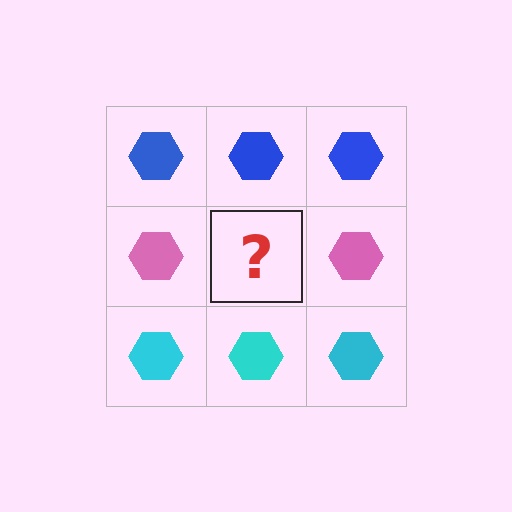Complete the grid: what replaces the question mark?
The question mark should be replaced with a pink hexagon.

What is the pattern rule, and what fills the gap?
The rule is that each row has a consistent color. The gap should be filled with a pink hexagon.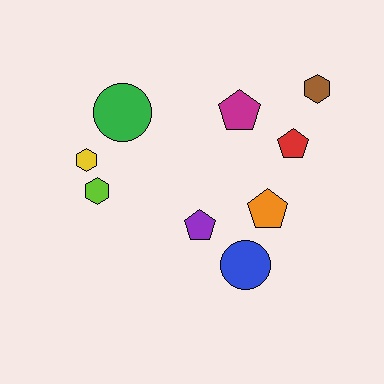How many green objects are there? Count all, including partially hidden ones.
There is 1 green object.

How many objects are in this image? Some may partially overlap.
There are 9 objects.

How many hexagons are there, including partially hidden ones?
There are 3 hexagons.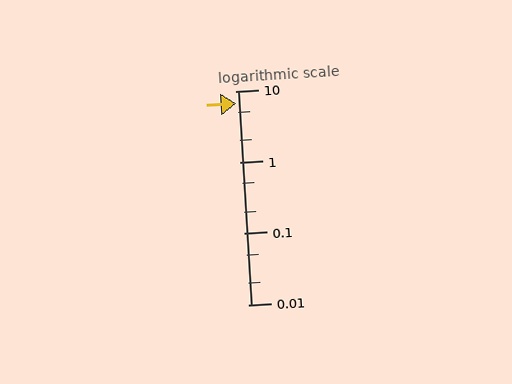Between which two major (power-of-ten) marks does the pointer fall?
The pointer is between 1 and 10.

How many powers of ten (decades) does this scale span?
The scale spans 3 decades, from 0.01 to 10.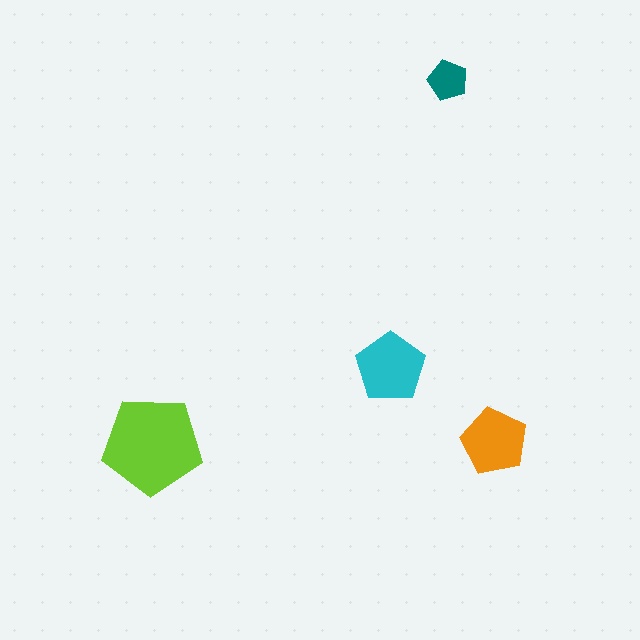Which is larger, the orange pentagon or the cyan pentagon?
The cyan one.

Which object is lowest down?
The lime pentagon is bottommost.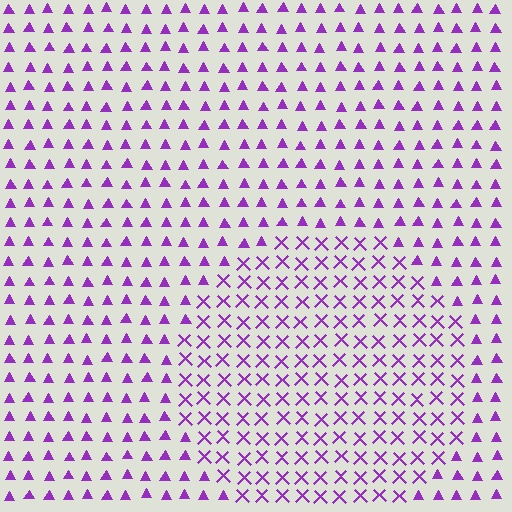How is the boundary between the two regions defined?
The boundary is defined by a change in element shape: X marks inside vs. triangles outside. All elements share the same color and spacing.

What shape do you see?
I see a circle.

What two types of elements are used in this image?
The image uses X marks inside the circle region and triangles outside it.